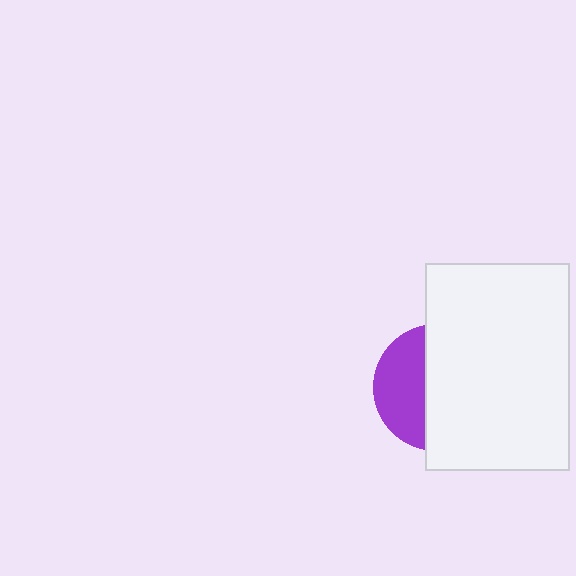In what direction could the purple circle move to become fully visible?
The purple circle could move left. That would shift it out from behind the white rectangle entirely.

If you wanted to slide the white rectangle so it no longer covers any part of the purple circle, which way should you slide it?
Slide it right — that is the most direct way to separate the two shapes.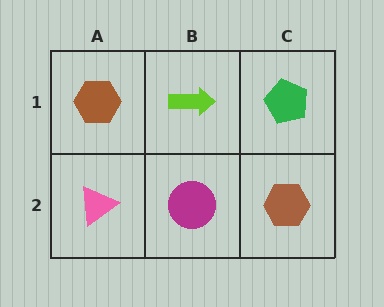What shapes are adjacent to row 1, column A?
A pink triangle (row 2, column A), a lime arrow (row 1, column B).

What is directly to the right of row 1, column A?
A lime arrow.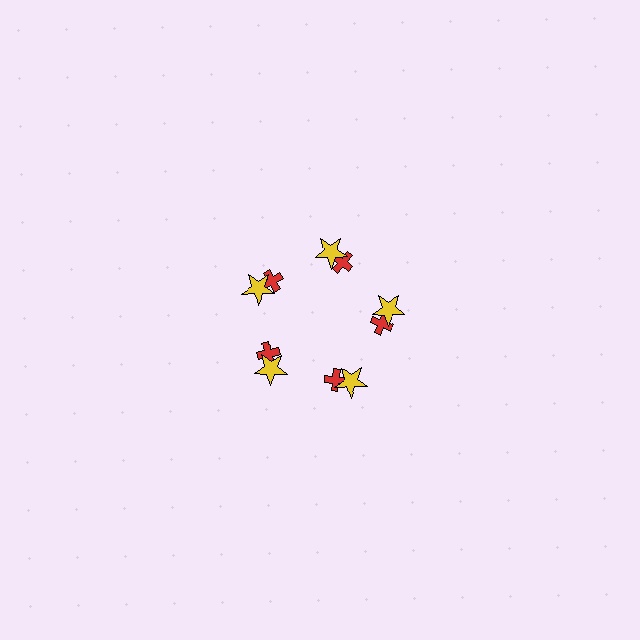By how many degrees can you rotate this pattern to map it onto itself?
The pattern maps onto itself every 72 degrees of rotation.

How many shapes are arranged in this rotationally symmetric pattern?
There are 10 shapes, arranged in 5 groups of 2.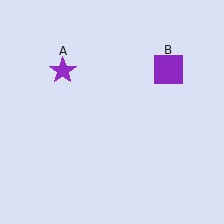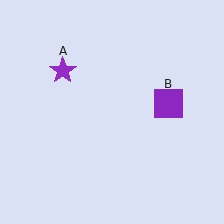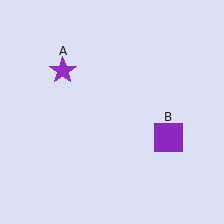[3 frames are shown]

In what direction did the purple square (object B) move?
The purple square (object B) moved down.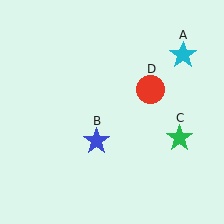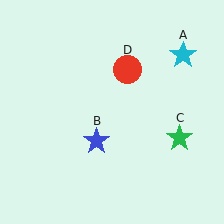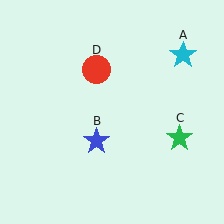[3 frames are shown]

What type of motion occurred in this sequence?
The red circle (object D) rotated counterclockwise around the center of the scene.